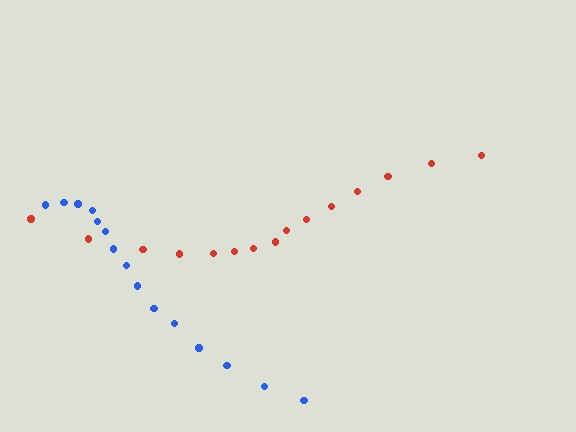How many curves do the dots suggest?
There are 2 distinct paths.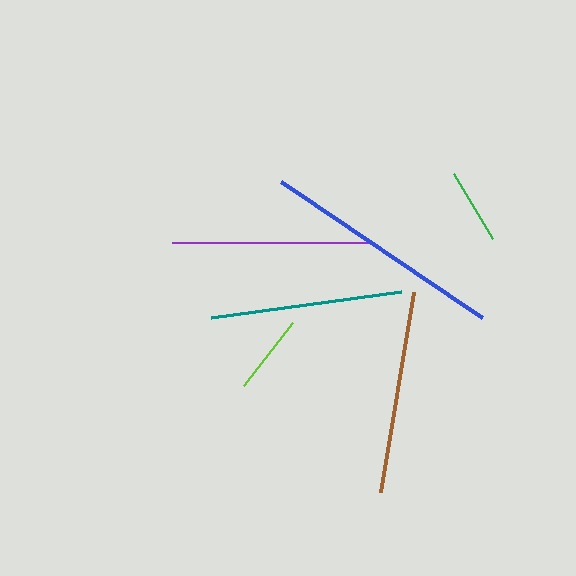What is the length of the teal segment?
The teal segment is approximately 192 pixels long.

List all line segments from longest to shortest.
From longest to shortest: blue, brown, purple, teal, lime, green.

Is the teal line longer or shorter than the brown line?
The brown line is longer than the teal line.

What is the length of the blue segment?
The blue segment is approximately 242 pixels long.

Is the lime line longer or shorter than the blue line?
The blue line is longer than the lime line.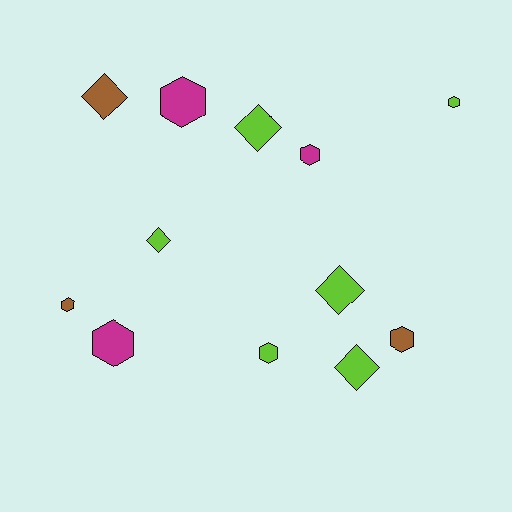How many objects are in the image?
There are 12 objects.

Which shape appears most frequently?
Hexagon, with 7 objects.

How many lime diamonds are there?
There are 4 lime diamonds.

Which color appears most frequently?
Lime, with 6 objects.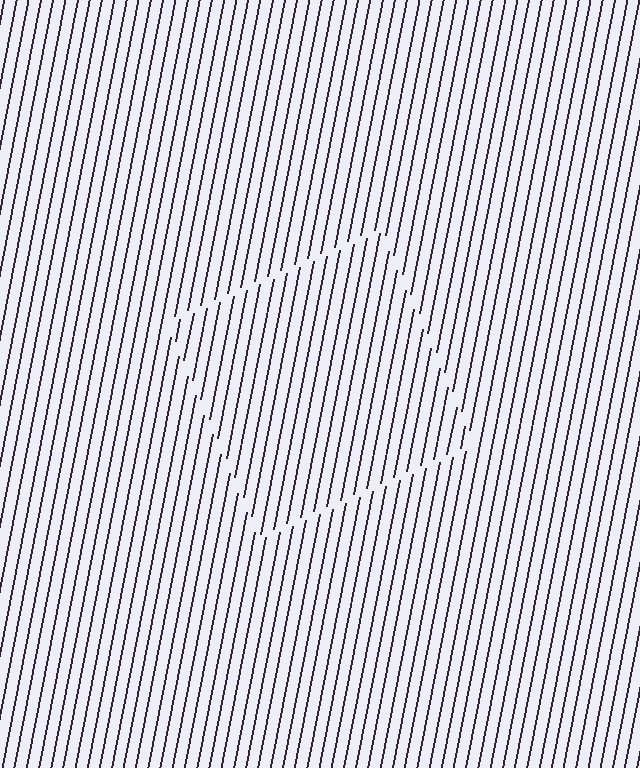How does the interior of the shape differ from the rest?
The interior of the shape contains the same grating, shifted by half a period — the contour is defined by the phase discontinuity where line-ends from the inner and outer gratings abut.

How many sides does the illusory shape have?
4 sides — the line-ends trace a square.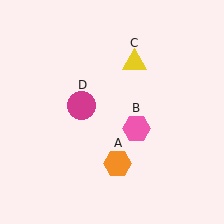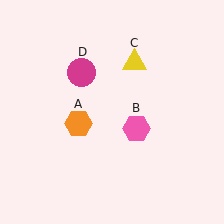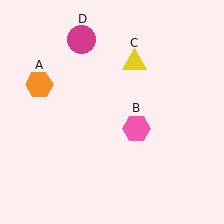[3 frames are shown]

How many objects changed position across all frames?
2 objects changed position: orange hexagon (object A), magenta circle (object D).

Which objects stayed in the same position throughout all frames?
Pink hexagon (object B) and yellow triangle (object C) remained stationary.